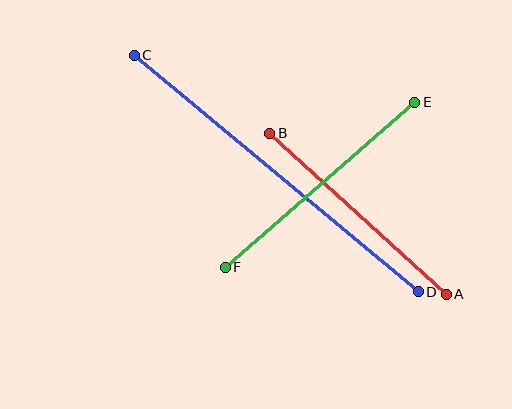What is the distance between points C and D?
The distance is approximately 369 pixels.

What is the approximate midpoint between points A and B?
The midpoint is at approximately (358, 214) pixels.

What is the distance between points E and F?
The distance is approximately 251 pixels.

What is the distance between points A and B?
The distance is approximately 239 pixels.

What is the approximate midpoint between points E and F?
The midpoint is at approximately (320, 185) pixels.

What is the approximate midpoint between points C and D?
The midpoint is at approximately (276, 173) pixels.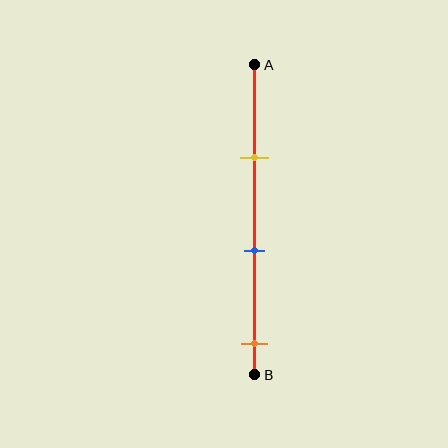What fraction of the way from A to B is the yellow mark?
The yellow mark is approximately 30% (0.3) of the way from A to B.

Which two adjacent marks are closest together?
The yellow and blue marks are the closest adjacent pair.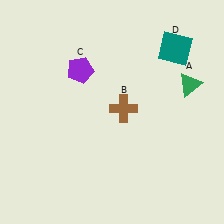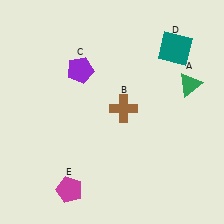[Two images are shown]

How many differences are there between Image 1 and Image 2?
There is 1 difference between the two images.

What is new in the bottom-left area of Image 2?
A magenta pentagon (E) was added in the bottom-left area of Image 2.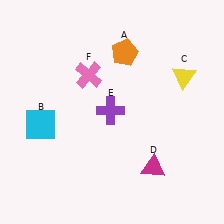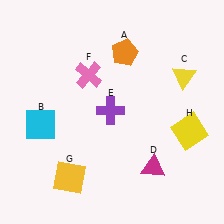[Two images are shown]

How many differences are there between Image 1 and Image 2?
There are 2 differences between the two images.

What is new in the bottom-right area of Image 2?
A yellow square (H) was added in the bottom-right area of Image 2.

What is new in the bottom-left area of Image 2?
A yellow square (G) was added in the bottom-left area of Image 2.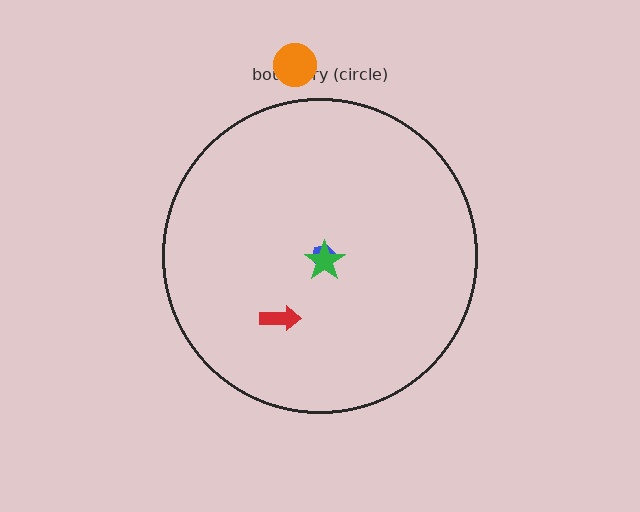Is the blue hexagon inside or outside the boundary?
Inside.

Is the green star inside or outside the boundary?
Inside.